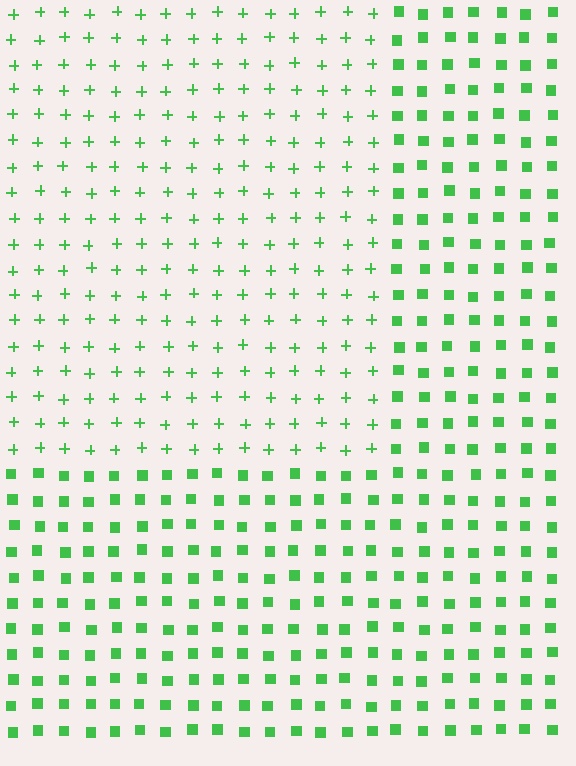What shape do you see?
I see a rectangle.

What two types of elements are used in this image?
The image uses plus signs inside the rectangle region and squares outside it.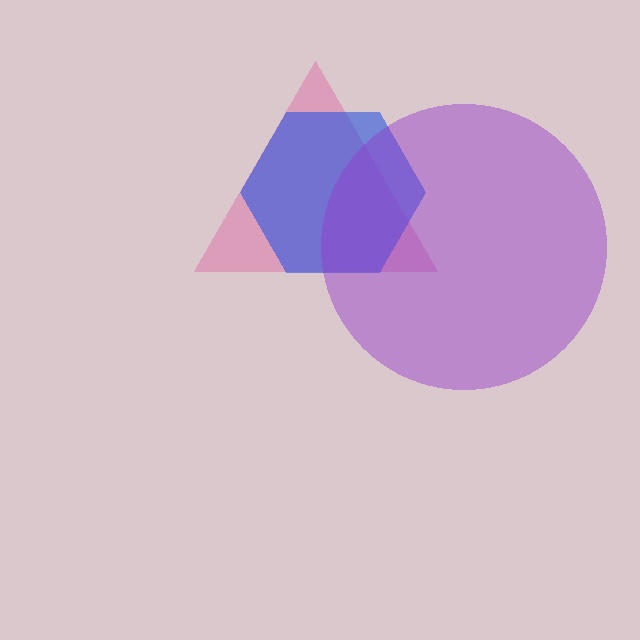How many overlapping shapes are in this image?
There are 3 overlapping shapes in the image.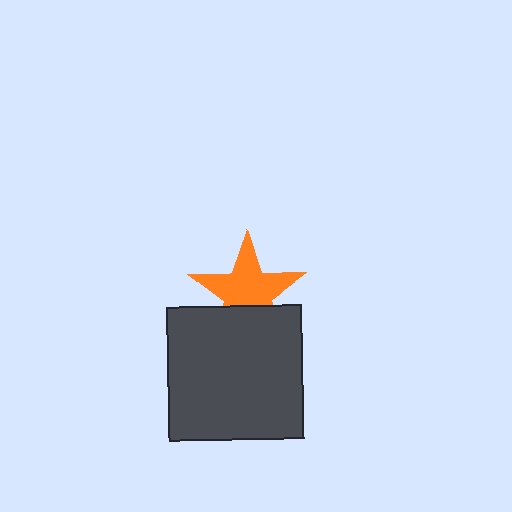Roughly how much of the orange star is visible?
Most of it is visible (roughly 69%).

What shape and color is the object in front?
The object in front is a dark gray square.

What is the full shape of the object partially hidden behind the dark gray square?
The partially hidden object is an orange star.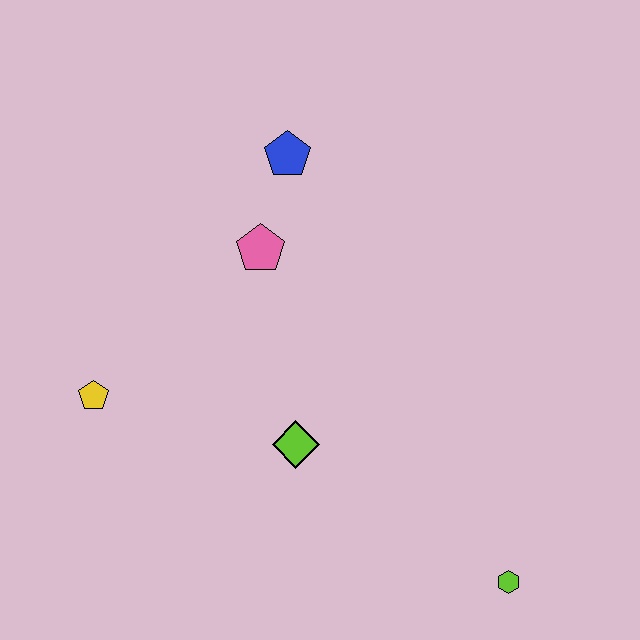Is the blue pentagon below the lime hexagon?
No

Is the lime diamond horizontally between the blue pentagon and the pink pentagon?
No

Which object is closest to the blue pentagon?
The pink pentagon is closest to the blue pentagon.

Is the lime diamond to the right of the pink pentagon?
Yes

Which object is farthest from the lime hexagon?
The blue pentagon is farthest from the lime hexagon.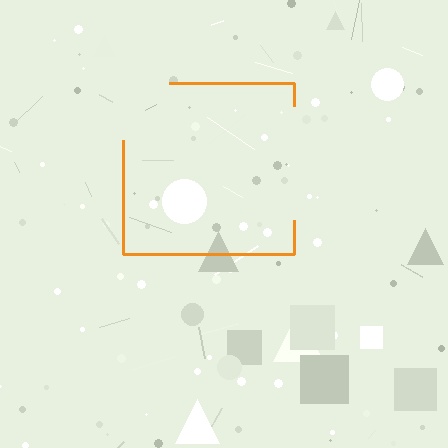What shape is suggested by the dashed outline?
The dashed outline suggests a square.